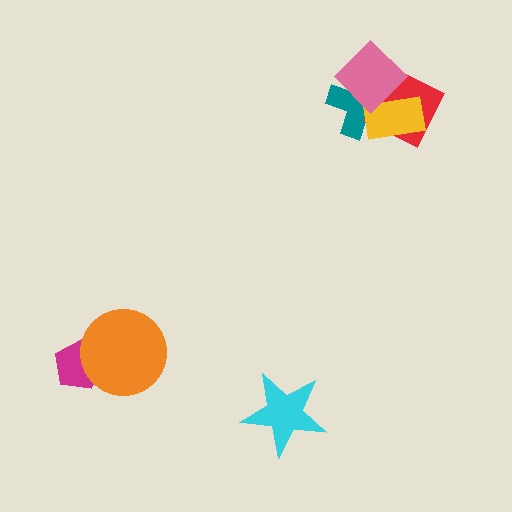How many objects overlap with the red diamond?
3 objects overlap with the red diamond.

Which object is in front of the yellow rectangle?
The pink diamond is in front of the yellow rectangle.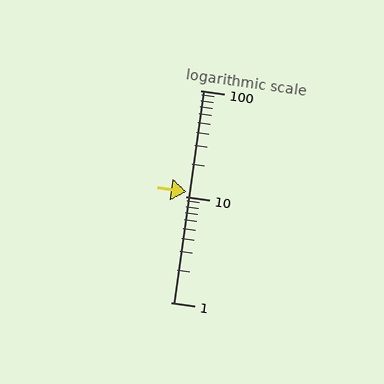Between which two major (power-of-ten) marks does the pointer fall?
The pointer is between 10 and 100.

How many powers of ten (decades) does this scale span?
The scale spans 2 decades, from 1 to 100.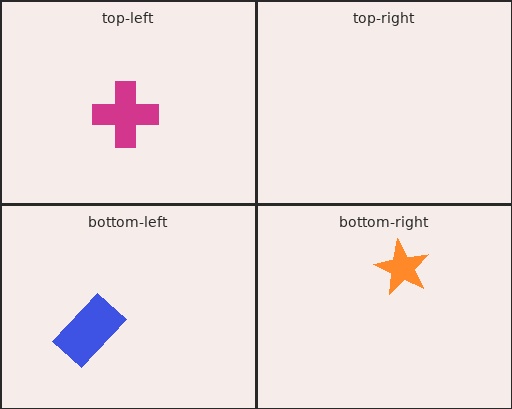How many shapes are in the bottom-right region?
1.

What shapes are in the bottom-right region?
The orange star.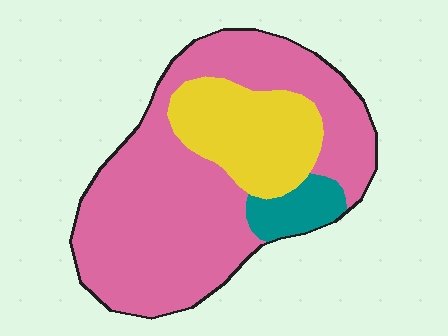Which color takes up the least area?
Teal, at roughly 10%.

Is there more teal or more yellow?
Yellow.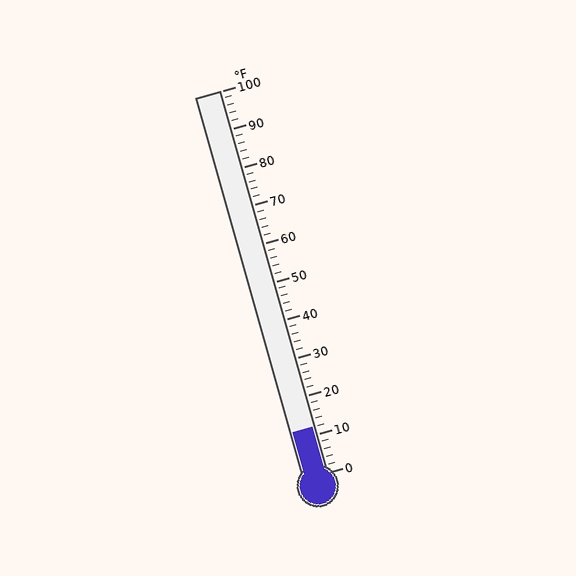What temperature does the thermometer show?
The thermometer shows approximately 12°F.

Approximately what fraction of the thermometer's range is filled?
The thermometer is filled to approximately 10% of its range.